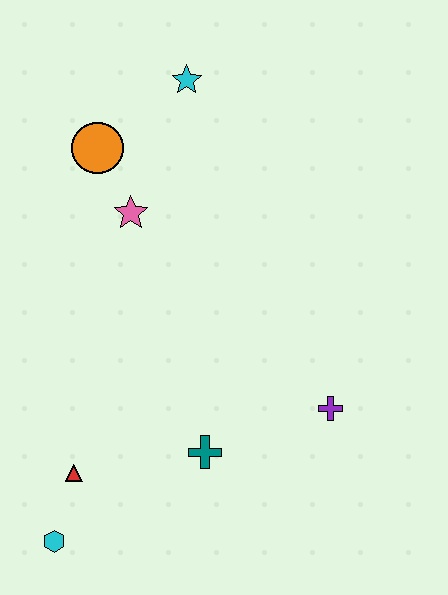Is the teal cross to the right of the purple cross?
No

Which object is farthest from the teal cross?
The cyan star is farthest from the teal cross.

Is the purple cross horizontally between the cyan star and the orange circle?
No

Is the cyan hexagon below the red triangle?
Yes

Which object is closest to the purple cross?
The teal cross is closest to the purple cross.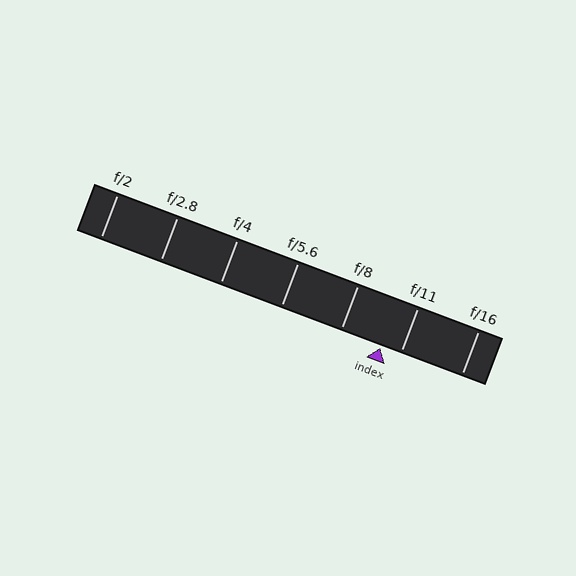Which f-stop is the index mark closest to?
The index mark is closest to f/11.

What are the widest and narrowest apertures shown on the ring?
The widest aperture shown is f/2 and the narrowest is f/16.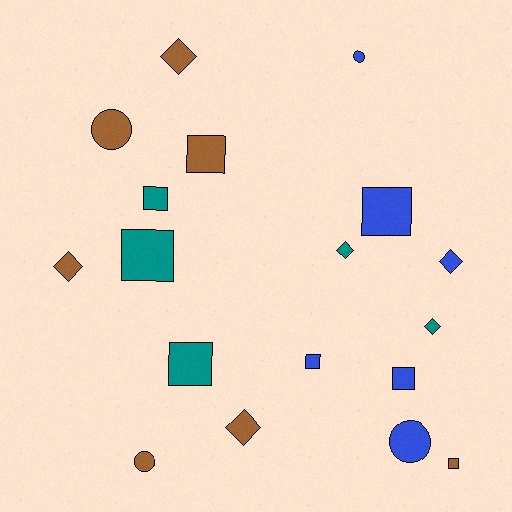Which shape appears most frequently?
Square, with 8 objects.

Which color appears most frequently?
Brown, with 7 objects.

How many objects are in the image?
There are 18 objects.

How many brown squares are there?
There are 2 brown squares.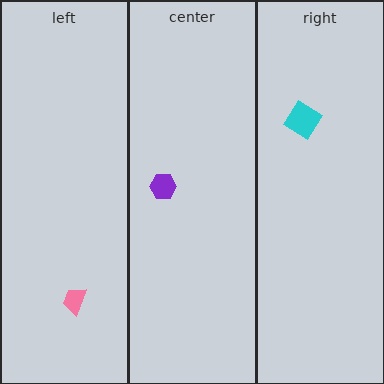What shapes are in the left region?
The pink trapezoid.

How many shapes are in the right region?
1.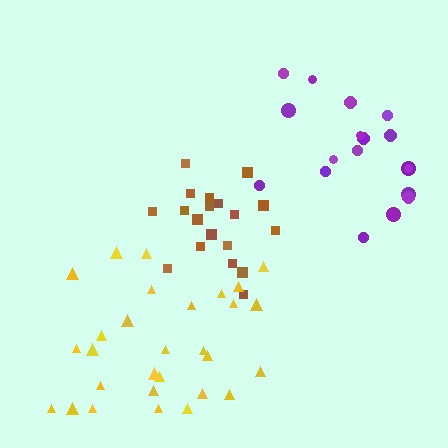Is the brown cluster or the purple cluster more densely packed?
Brown.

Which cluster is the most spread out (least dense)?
Purple.